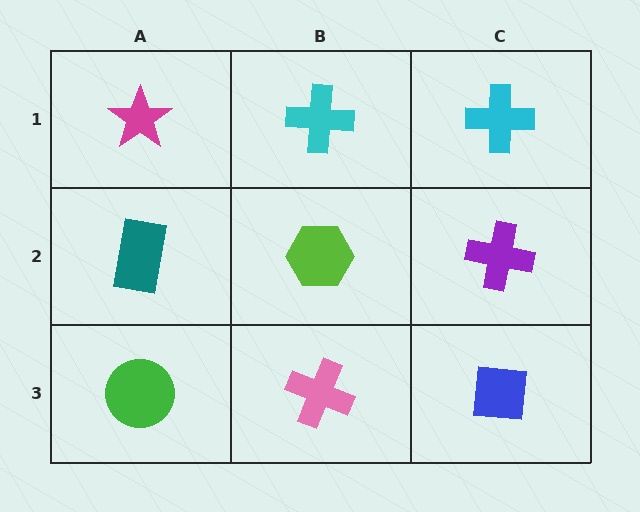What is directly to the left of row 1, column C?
A cyan cross.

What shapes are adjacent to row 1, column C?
A purple cross (row 2, column C), a cyan cross (row 1, column B).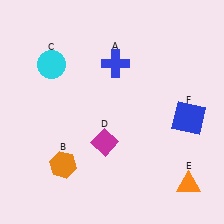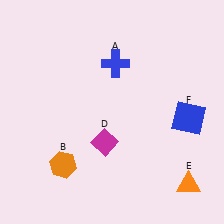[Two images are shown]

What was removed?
The cyan circle (C) was removed in Image 2.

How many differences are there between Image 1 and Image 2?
There is 1 difference between the two images.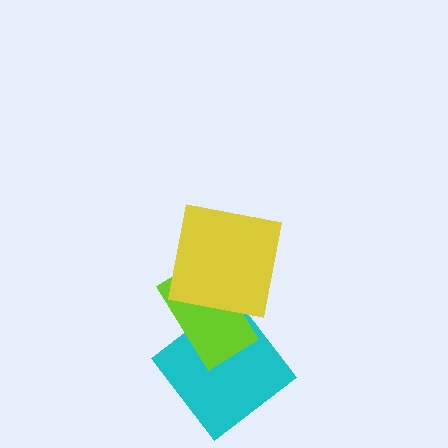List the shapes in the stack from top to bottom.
From top to bottom: the yellow square, the lime rectangle, the cyan diamond.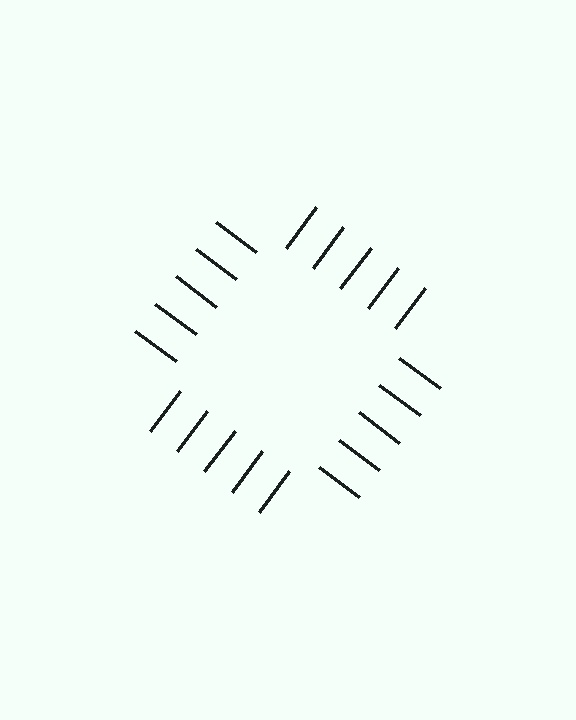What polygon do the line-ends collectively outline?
An illusory square — the line segments terminate on its edges but no continuous stroke is drawn.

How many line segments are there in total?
20 — 5 along each of the 4 edges.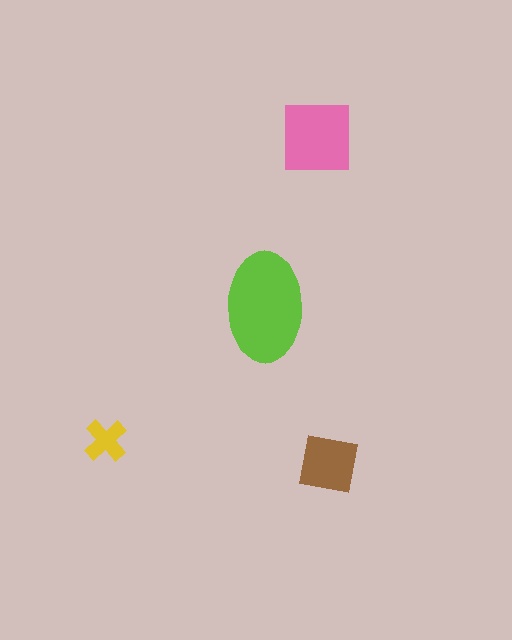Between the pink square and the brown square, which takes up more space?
The pink square.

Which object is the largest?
The lime ellipse.